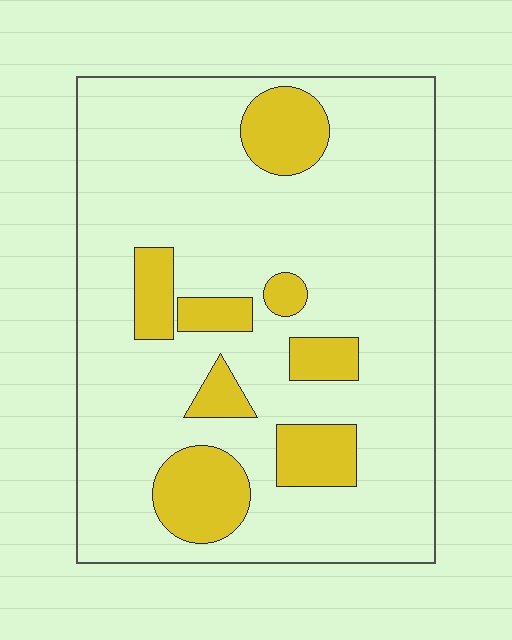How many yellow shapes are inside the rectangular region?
8.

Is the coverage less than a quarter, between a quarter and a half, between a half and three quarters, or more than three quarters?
Less than a quarter.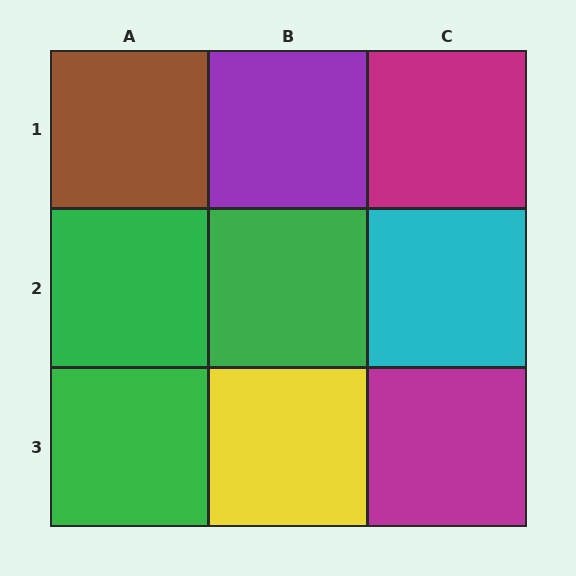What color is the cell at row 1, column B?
Purple.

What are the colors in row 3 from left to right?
Green, yellow, magenta.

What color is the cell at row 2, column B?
Green.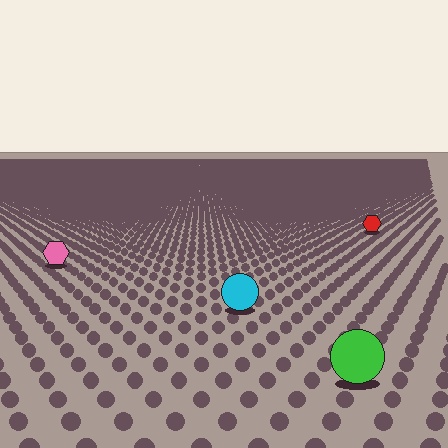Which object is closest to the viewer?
The green circle is closest. The texture marks near it are larger and more spread out.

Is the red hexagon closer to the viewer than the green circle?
No. The green circle is closer — you can tell from the texture gradient: the ground texture is coarser near it.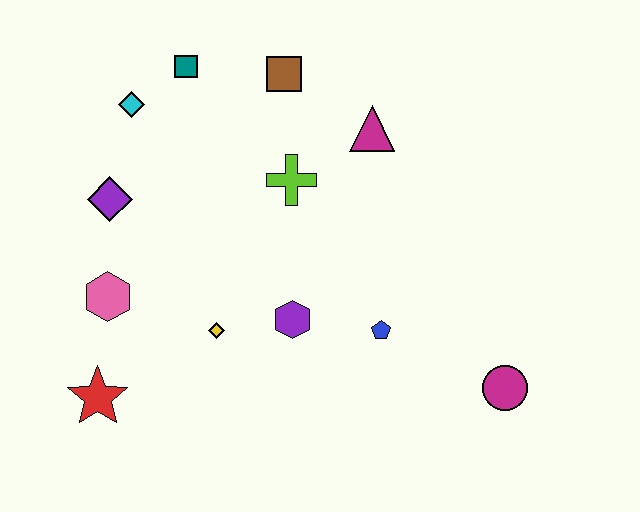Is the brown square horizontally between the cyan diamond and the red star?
No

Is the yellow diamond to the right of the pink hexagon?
Yes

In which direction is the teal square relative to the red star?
The teal square is above the red star.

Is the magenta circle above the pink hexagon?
No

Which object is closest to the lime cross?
The magenta triangle is closest to the lime cross.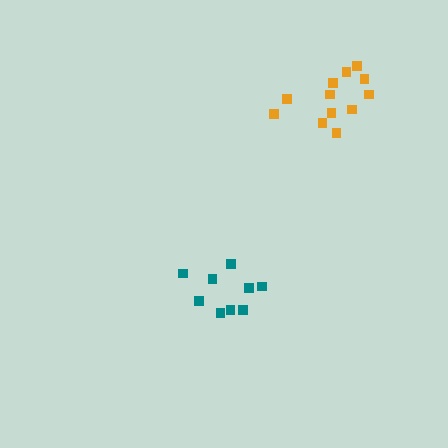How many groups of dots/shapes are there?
There are 2 groups.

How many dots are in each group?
Group 1: 12 dots, Group 2: 9 dots (21 total).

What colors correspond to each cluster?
The clusters are colored: orange, teal.